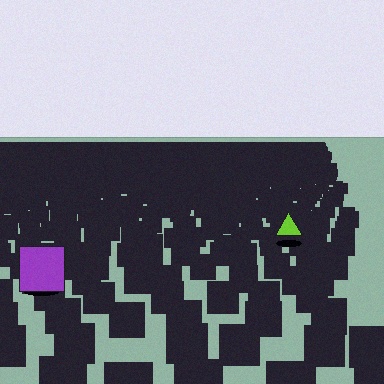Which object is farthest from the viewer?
The lime triangle is farthest from the viewer. It appears smaller and the ground texture around it is denser.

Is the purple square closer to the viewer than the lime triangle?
Yes. The purple square is closer — you can tell from the texture gradient: the ground texture is coarser near it.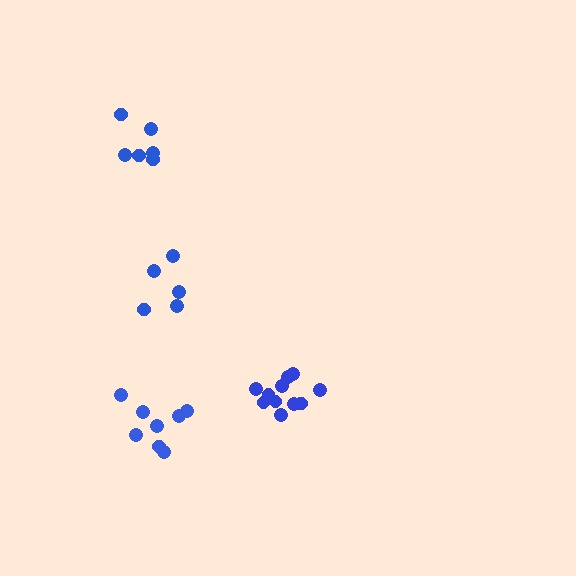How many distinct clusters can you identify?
There are 4 distinct clusters.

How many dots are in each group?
Group 1: 6 dots, Group 2: 5 dots, Group 3: 8 dots, Group 4: 11 dots (30 total).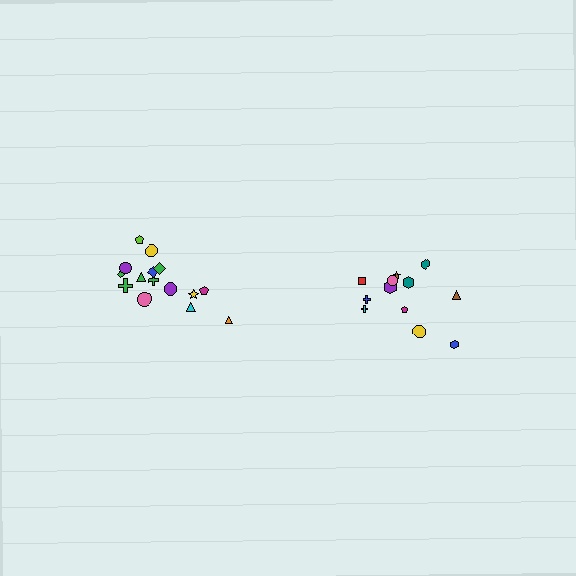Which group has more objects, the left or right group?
The left group.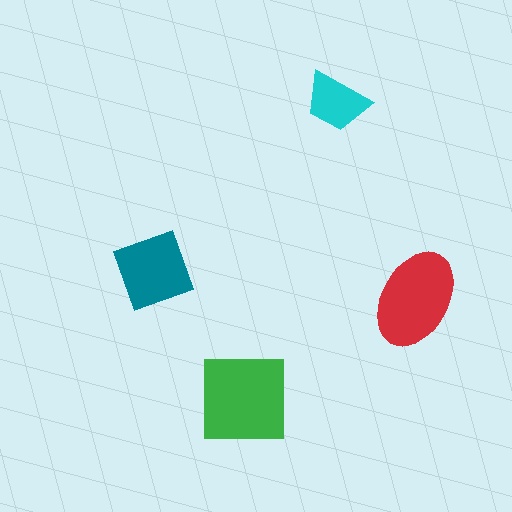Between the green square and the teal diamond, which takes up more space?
The green square.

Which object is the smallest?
The cyan trapezoid.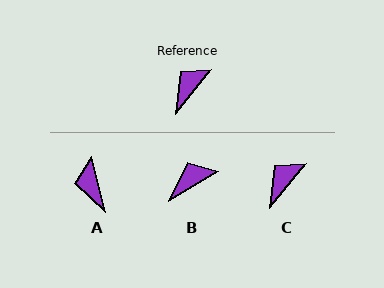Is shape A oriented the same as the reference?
No, it is off by about 53 degrees.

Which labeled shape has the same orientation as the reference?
C.